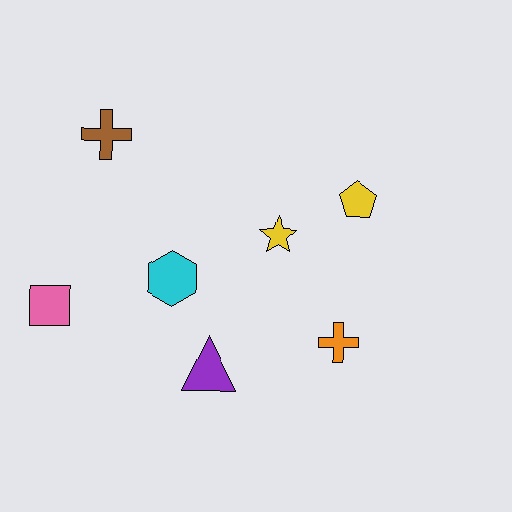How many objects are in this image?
There are 7 objects.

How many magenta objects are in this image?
There are no magenta objects.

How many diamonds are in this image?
There are no diamonds.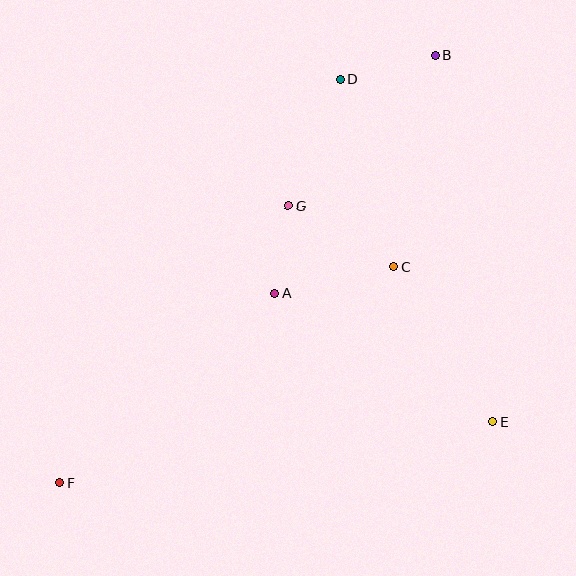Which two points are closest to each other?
Points A and G are closest to each other.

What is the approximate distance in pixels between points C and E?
The distance between C and E is approximately 185 pixels.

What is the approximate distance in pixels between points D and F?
The distance between D and F is approximately 491 pixels.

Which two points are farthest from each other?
Points B and F are farthest from each other.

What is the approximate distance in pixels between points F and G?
The distance between F and G is approximately 359 pixels.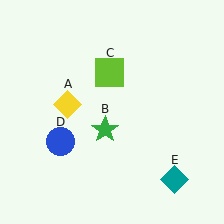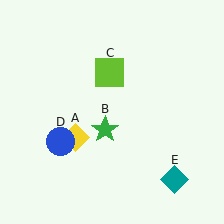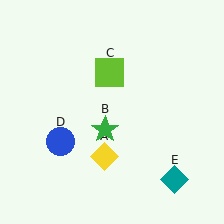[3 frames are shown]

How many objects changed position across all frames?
1 object changed position: yellow diamond (object A).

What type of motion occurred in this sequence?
The yellow diamond (object A) rotated counterclockwise around the center of the scene.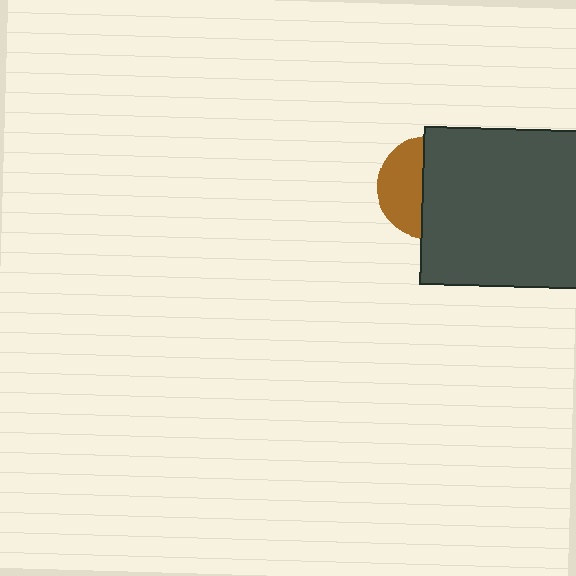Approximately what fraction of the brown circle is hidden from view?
Roughly 57% of the brown circle is hidden behind the dark gray square.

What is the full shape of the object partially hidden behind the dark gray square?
The partially hidden object is a brown circle.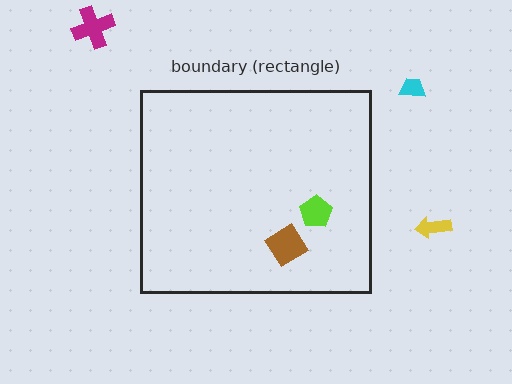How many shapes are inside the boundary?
2 inside, 3 outside.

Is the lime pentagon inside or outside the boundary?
Inside.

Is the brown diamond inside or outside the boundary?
Inside.